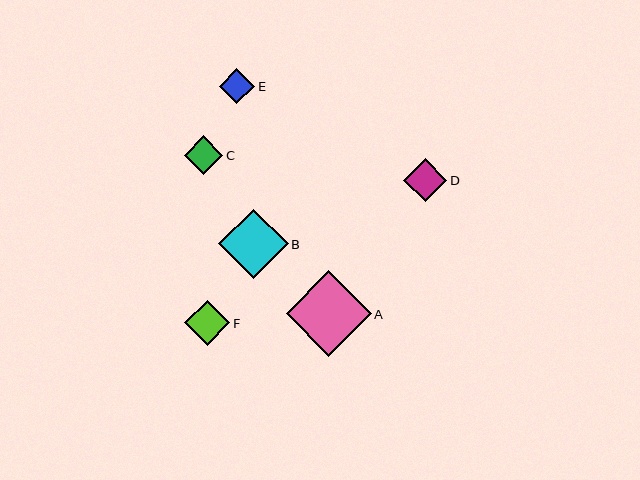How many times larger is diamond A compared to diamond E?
Diamond A is approximately 2.4 times the size of diamond E.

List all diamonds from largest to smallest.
From largest to smallest: A, B, F, D, C, E.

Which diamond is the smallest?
Diamond E is the smallest with a size of approximately 35 pixels.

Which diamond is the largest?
Diamond A is the largest with a size of approximately 85 pixels.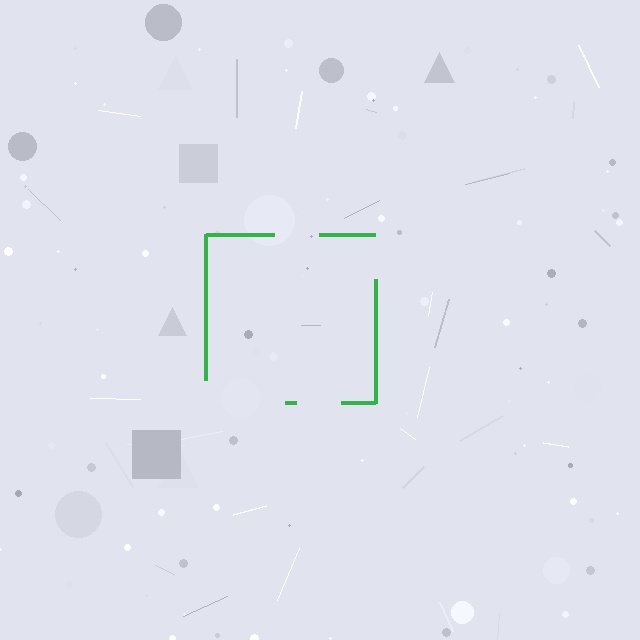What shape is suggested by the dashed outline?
The dashed outline suggests a square.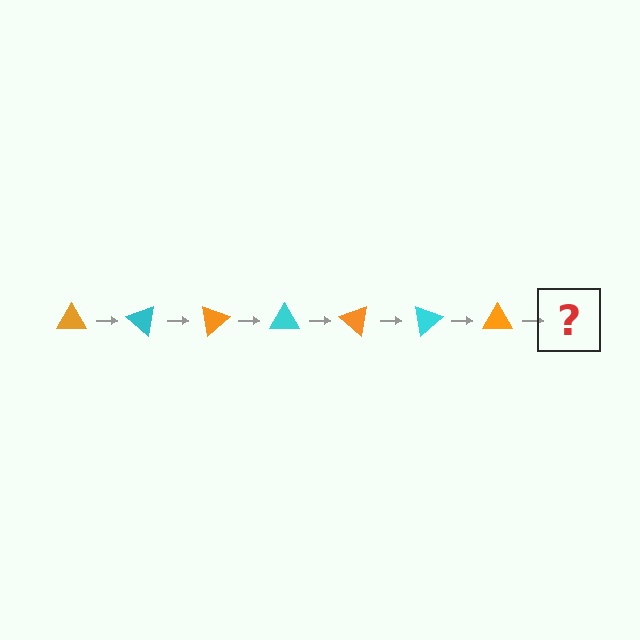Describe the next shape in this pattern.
It should be a cyan triangle, rotated 280 degrees from the start.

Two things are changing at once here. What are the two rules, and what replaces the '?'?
The two rules are that it rotates 40 degrees each step and the color cycles through orange and cyan. The '?' should be a cyan triangle, rotated 280 degrees from the start.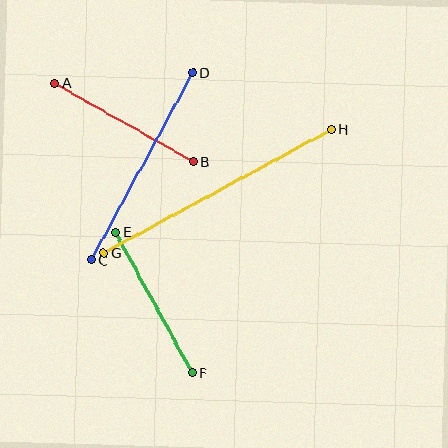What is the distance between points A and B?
The distance is approximately 159 pixels.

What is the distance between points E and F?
The distance is approximately 160 pixels.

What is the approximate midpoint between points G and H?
The midpoint is at approximately (217, 191) pixels.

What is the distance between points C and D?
The distance is approximately 213 pixels.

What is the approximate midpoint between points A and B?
The midpoint is at approximately (124, 123) pixels.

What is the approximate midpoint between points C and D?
The midpoint is at approximately (142, 166) pixels.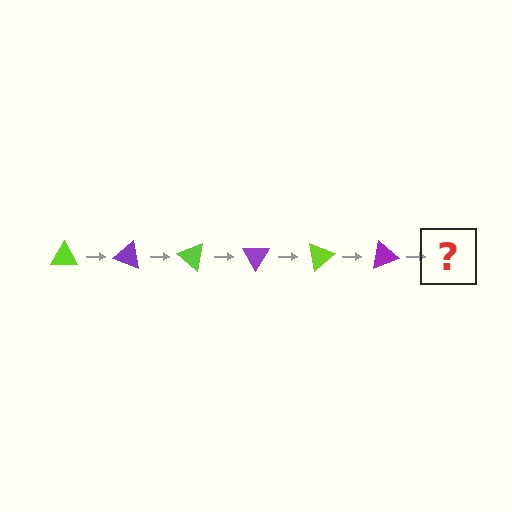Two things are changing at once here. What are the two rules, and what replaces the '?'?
The two rules are that it rotates 20 degrees each step and the color cycles through lime and purple. The '?' should be a lime triangle, rotated 120 degrees from the start.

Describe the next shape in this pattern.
It should be a lime triangle, rotated 120 degrees from the start.